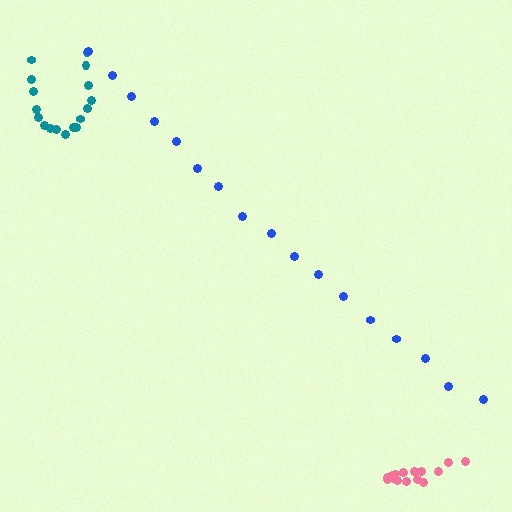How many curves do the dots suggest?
There are 3 distinct paths.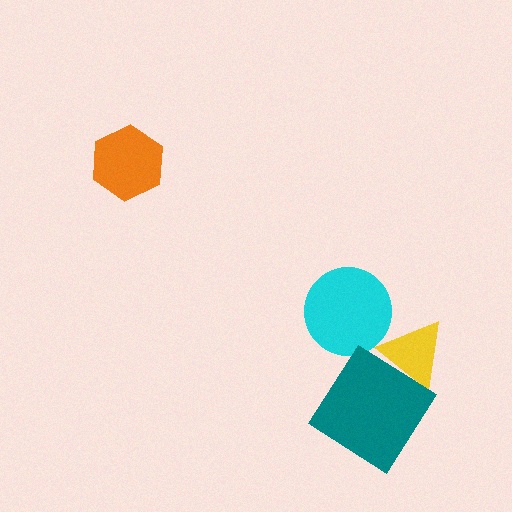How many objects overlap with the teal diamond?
1 object overlaps with the teal diamond.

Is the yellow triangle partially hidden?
Yes, it is partially covered by another shape.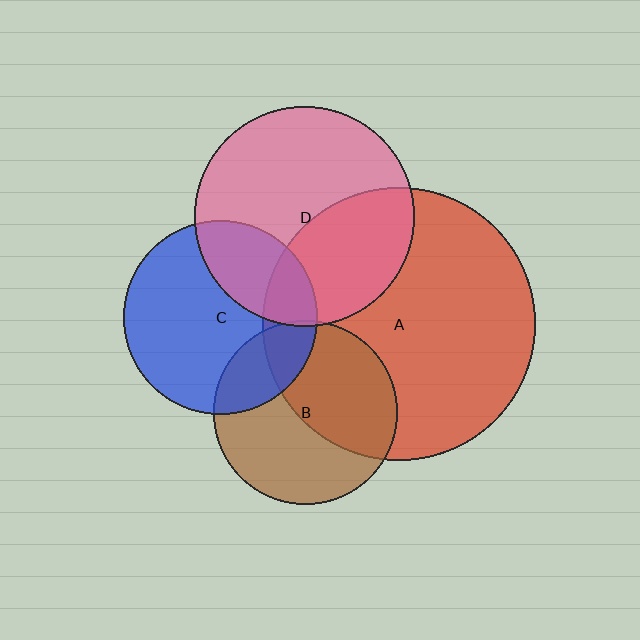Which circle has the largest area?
Circle A (red).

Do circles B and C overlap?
Yes.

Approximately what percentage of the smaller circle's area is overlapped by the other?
Approximately 20%.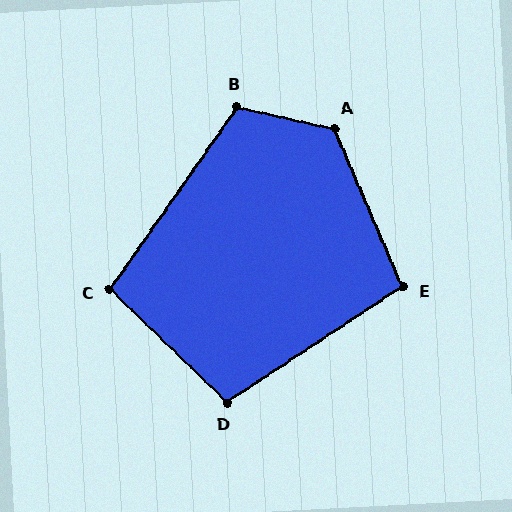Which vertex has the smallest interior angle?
C, at approximately 99 degrees.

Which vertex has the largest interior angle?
A, at approximately 125 degrees.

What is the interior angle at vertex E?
Approximately 100 degrees (obtuse).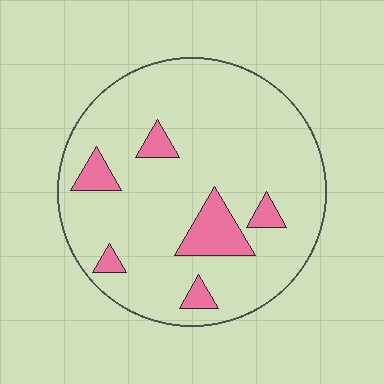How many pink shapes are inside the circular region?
6.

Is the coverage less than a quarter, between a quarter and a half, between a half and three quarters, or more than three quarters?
Less than a quarter.